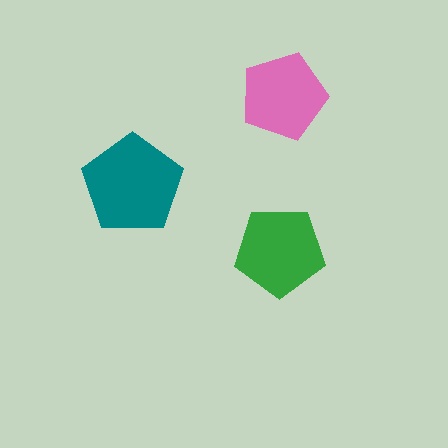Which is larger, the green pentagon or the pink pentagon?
The green one.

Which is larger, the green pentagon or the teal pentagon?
The teal one.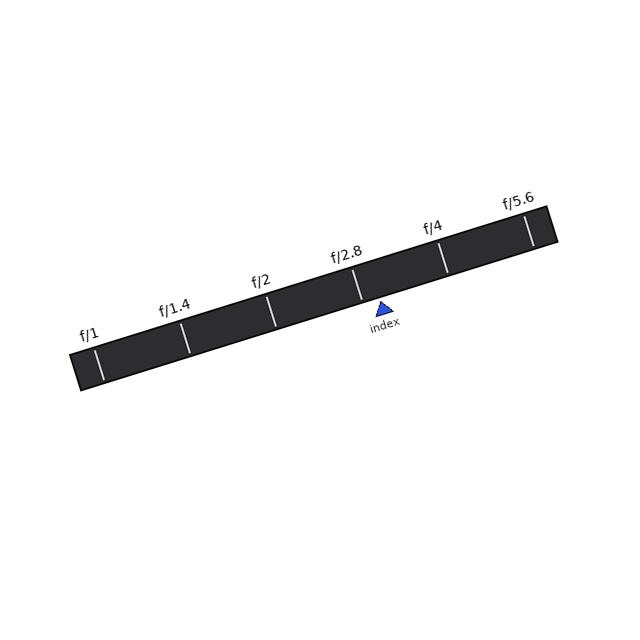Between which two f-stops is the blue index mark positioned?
The index mark is between f/2.8 and f/4.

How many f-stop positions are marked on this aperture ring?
There are 6 f-stop positions marked.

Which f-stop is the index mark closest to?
The index mark is closest to f/2.8.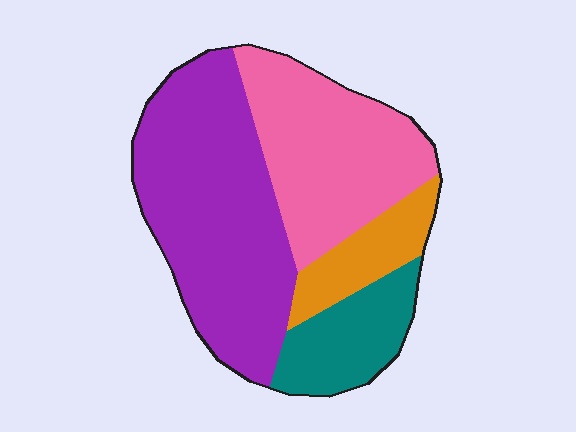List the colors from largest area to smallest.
From largest to smallest: purple, pink, teal, orange.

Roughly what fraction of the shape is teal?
Teal takes up about one eighth (1/8) of the shape.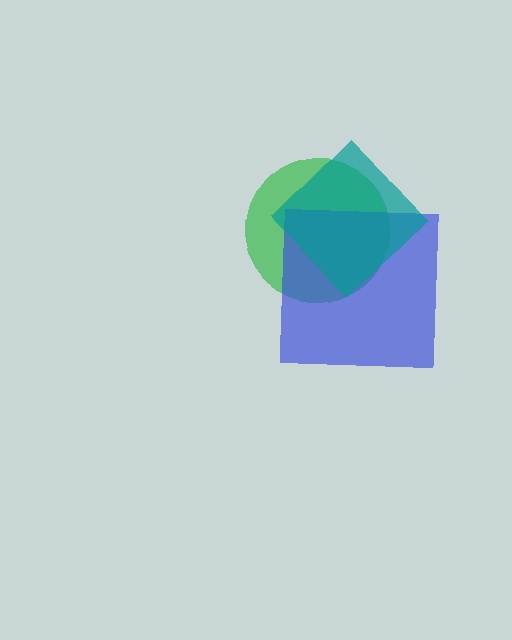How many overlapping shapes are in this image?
There are 3 overlapping shapes in the image.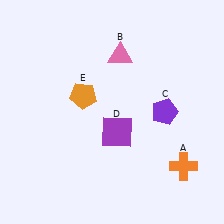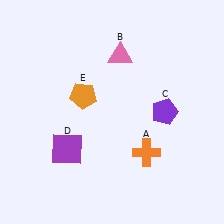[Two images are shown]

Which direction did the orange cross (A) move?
The orange cross (A) moved left.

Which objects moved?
The objects that moved are: the orange cross (A), the purple square (D).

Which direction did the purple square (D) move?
The purple square (D) moved left.